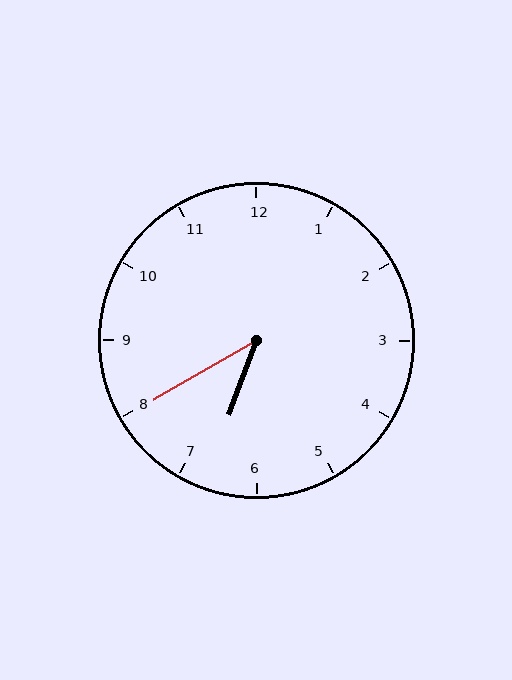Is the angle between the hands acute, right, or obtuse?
It is acute.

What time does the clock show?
6:40.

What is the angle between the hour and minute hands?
Approximately 40 degrees.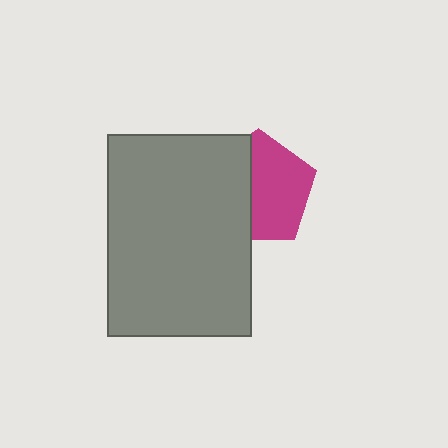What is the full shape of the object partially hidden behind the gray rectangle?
The partially hidden object is a magenta pentagon.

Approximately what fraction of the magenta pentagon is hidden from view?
Roughly 42% of the magenta pentagon is hidden behind the gray rectangle.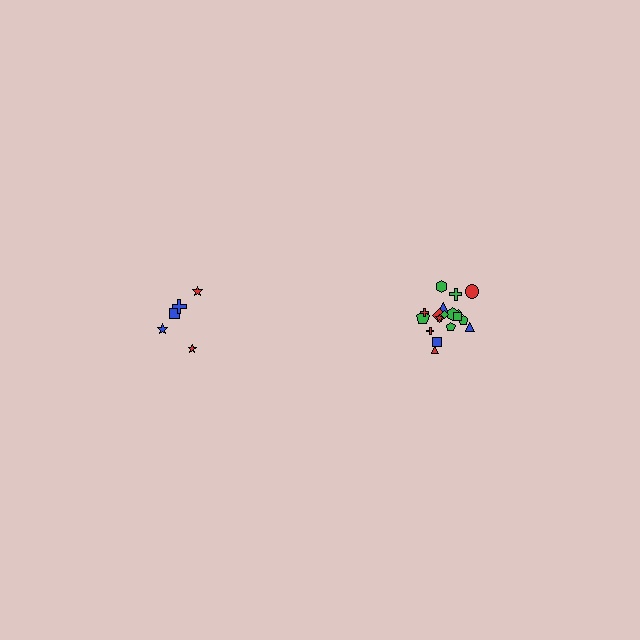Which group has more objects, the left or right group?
The right group.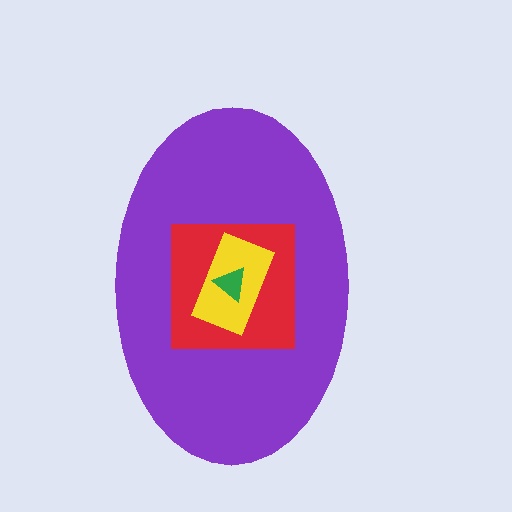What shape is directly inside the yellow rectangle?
The green triangle.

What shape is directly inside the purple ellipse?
The red square.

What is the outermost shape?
The purple ellipse.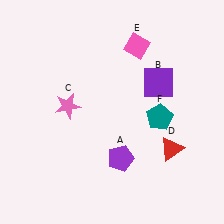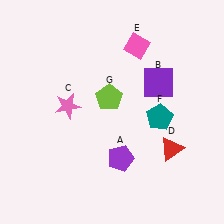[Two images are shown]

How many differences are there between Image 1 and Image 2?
There is 1 difference between the two images.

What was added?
A lime pentagon (G) was added in Image 2.